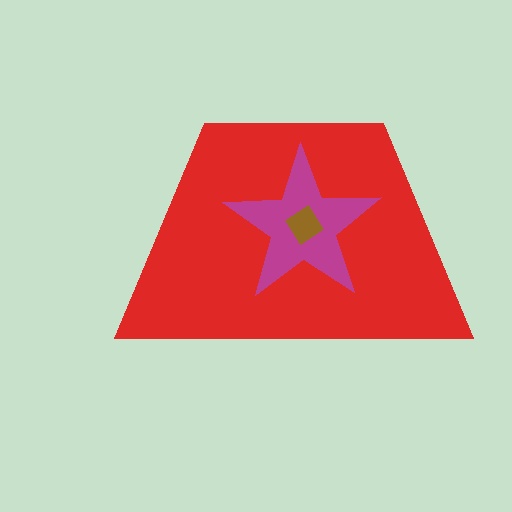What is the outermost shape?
The red trapezoid.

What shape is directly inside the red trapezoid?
The magenta star.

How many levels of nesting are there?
3.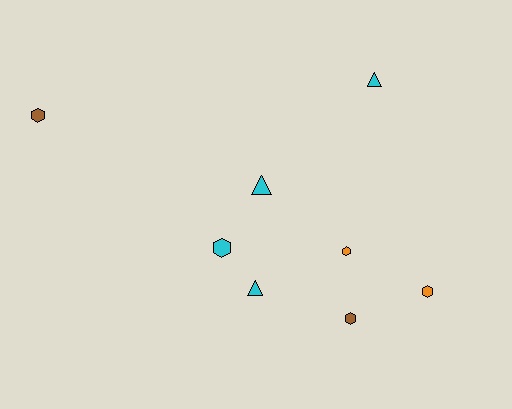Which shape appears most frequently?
Hexagon, with 5 objects.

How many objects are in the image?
There are 8 objects.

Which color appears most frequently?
Cyan, with 4 objects.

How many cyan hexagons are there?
There is 1 cyan hexagon.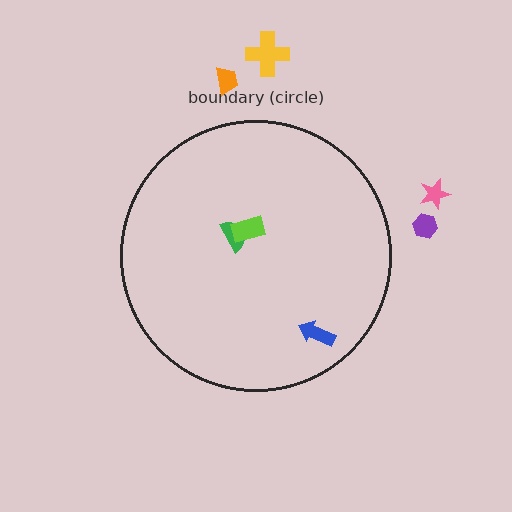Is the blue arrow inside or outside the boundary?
Inside.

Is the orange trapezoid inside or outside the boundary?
Outside.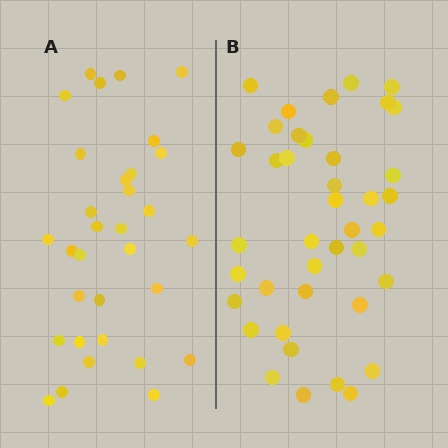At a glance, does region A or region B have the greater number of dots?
Region B (the right region) has more dots.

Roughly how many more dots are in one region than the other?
Region B has roughly 8 or so more dots than region A.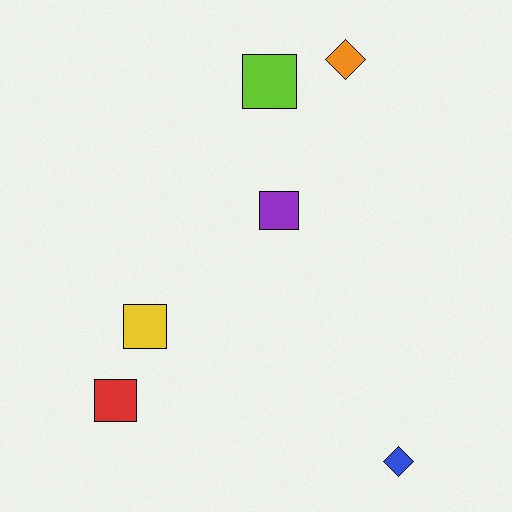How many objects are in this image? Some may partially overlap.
There are 6 objects.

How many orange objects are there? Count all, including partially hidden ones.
There is 1 orange object.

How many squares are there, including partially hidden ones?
There are 4 squares.